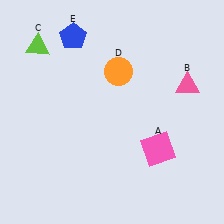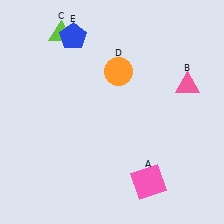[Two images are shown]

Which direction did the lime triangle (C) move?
The lime triangle (C) moved right.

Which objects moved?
The objects that moved are: the pink square (A), the lime triangle (C).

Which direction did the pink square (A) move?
The pink square (A) moved down.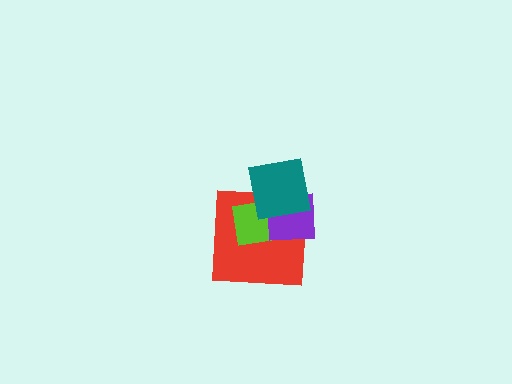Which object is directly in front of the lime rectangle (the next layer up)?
The purple square is directly in front of the lime rectangle.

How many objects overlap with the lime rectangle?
3 objects overlap with the lime rectangle.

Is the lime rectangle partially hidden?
Yes, it is partially covered by another shape.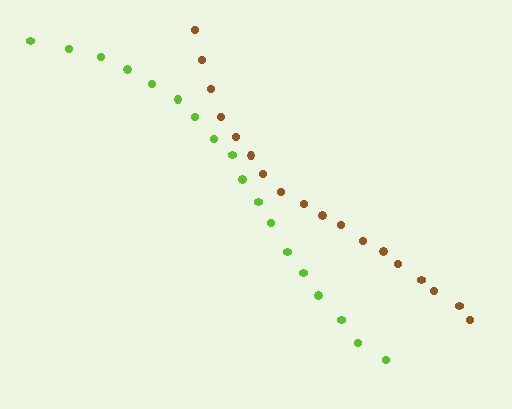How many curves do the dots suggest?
There are 2 distinct paths.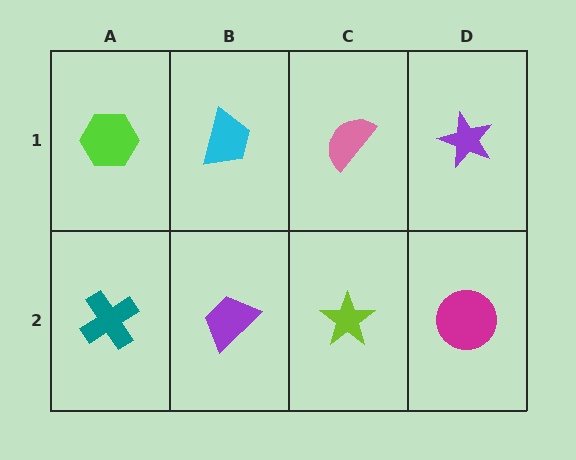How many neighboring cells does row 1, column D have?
2.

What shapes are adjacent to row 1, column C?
A lime star (row 2, column C), a cyan trapezoid (row 1, column B), a purple star (row 1, column D).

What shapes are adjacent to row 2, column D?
A purple star (row 1, column D), a lime star (row 2, column C).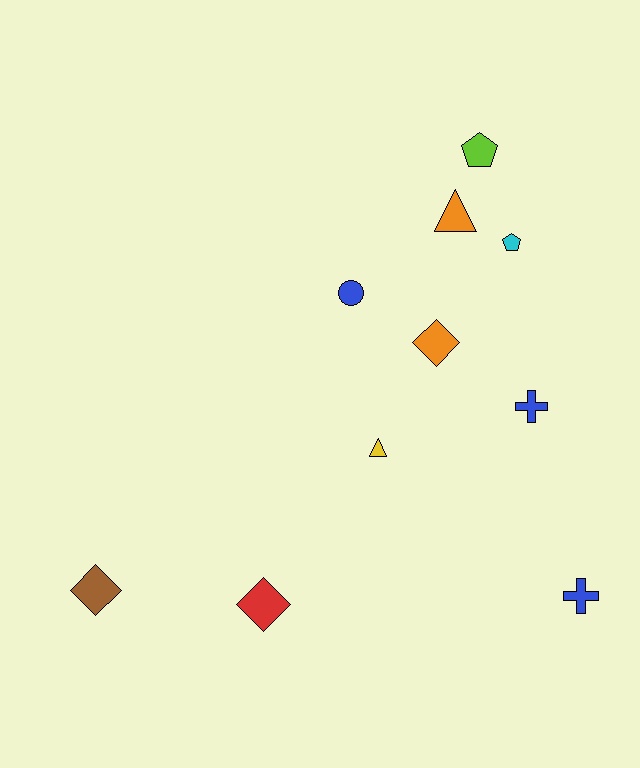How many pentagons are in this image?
There are 2 pentagons.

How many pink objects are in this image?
There are no pink objects.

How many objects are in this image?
There are 10 objects.